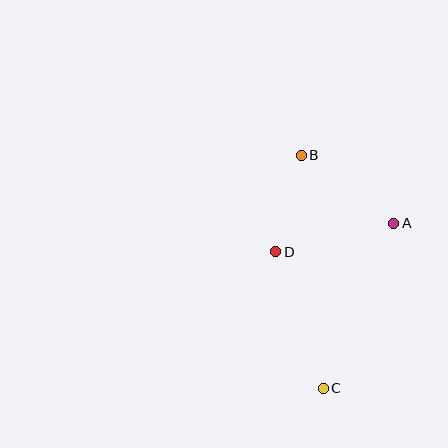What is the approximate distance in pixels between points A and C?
The distance between A and C is approximately 179 pixels.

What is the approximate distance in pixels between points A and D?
The distance between A and D is approximately 122 pixels.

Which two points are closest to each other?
Points B and D are closest to each other.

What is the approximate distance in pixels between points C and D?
The distance between C and D is approximately 144 pixels.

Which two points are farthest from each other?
Points B and C are farthest from each other.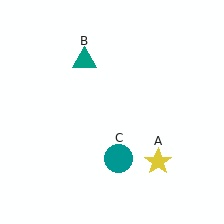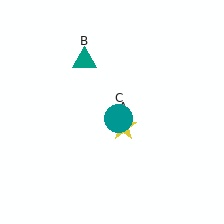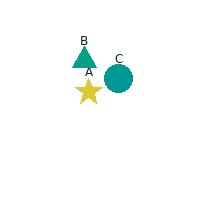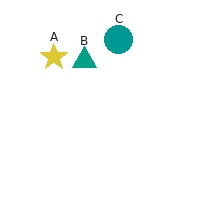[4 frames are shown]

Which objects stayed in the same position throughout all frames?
Teal triangle (object B) remained stationary.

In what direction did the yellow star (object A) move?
The yellow star (object A) moved up and to the left.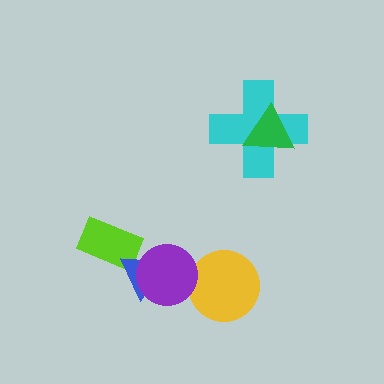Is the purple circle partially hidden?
No, no other shape covers it.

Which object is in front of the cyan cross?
The green triangle is in front of the cyan cross.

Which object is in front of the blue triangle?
The purple circle is in front of the blue triangle.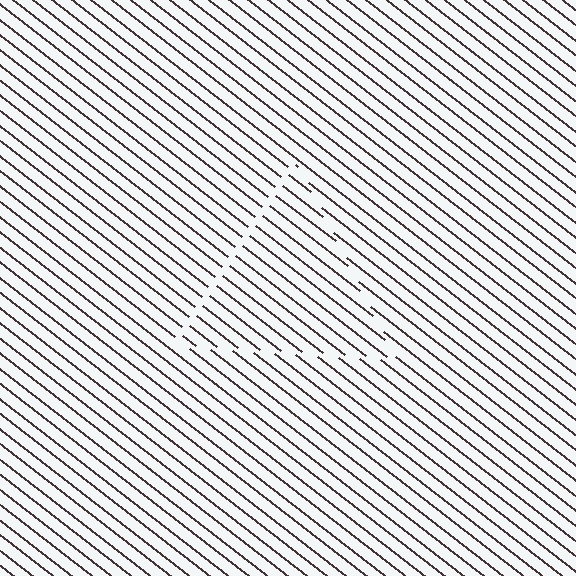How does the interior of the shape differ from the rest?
The interior of the shape contains the same grating, shifted by half a period — the contour is defined by the phase discontinuity where line-ends from the inner and outer gratings abut.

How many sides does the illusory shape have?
3 sides — the line-ends trace a triangle.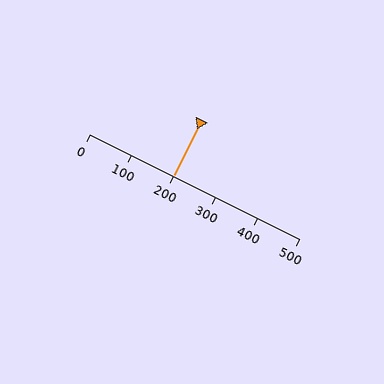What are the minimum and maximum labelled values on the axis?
The axis runs from 0 to 500.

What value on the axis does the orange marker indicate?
The marker indicates approximately 200.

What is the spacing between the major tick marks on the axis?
The major ticks are spaced 100 apart.